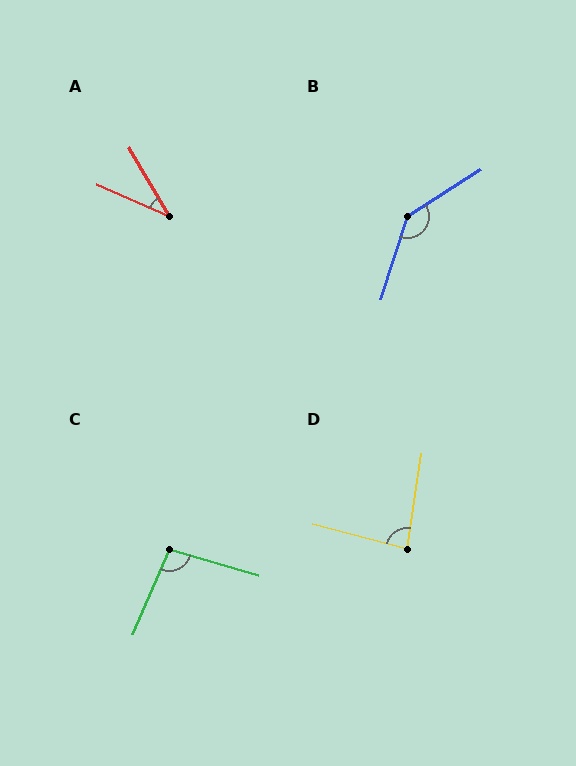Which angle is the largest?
B, at approximately 141 degrees.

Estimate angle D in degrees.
Approximately 84 degrees.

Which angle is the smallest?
A, at approximately 36 degrees.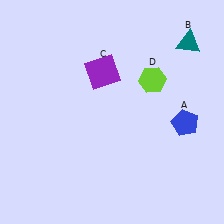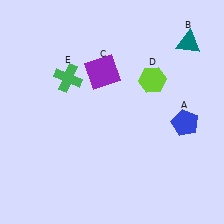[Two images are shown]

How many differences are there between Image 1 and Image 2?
There is 1 difference between the two images.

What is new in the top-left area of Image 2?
A green cross (E) was added in the top-left area of Image 2.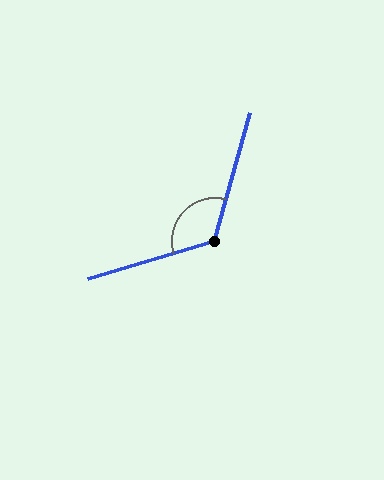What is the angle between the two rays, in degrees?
Approximately 122 degrees.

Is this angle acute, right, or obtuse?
It is obtuse.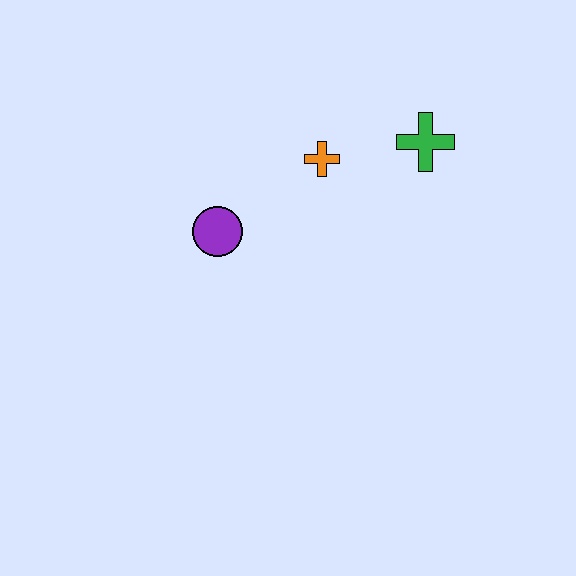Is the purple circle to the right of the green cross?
No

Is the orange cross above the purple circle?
Yes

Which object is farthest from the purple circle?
The green cross is farthest from the purple circle.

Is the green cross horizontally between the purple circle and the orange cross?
No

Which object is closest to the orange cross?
The green cross is closest to the orange cross.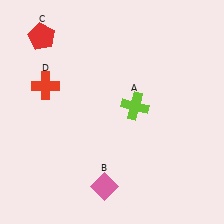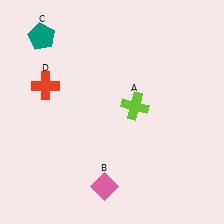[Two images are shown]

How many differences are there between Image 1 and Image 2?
There is 1 difference between the two images.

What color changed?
The pentagon (C) changed from red in Image 1 to teal in Image 2.